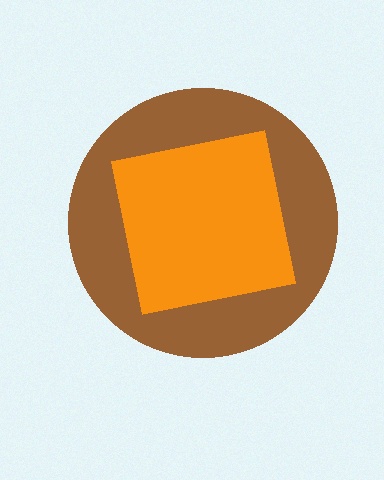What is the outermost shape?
The brown circle.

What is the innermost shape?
The orange square.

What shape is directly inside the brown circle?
The orange square.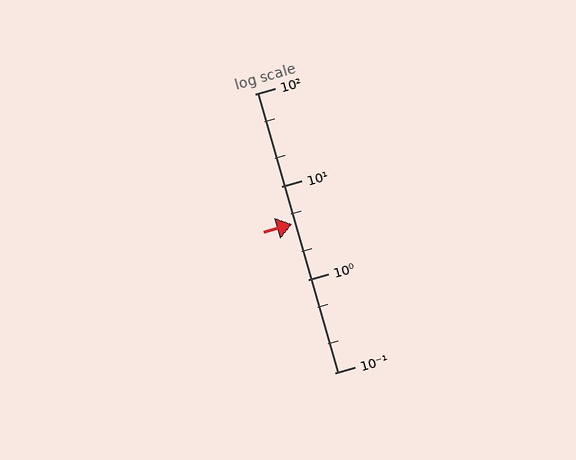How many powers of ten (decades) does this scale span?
The scale spans 3 decades, from 0.1 to 100.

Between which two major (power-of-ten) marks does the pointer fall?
The pointer is between 1 and 10.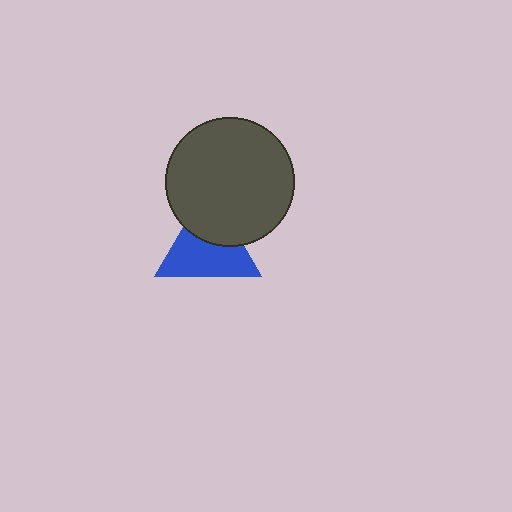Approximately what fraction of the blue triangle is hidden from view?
Roughly 37% of the blue triangle is hidden behind the dark gray circle.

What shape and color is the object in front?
The object in front is a dark gray circle.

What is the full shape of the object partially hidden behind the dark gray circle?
The partially hidden object is a blue triangle.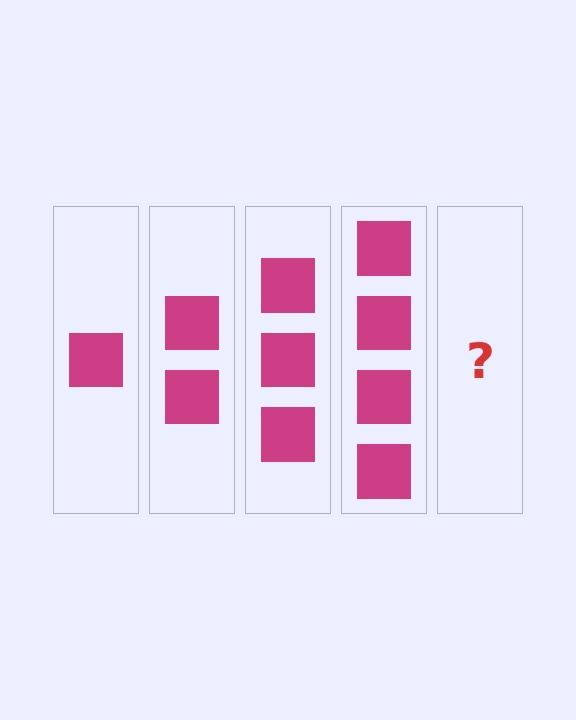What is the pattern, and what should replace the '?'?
The pattern is that each step adds one more square. The '?' should be 5 squares.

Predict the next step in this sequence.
The next step is 5 squares.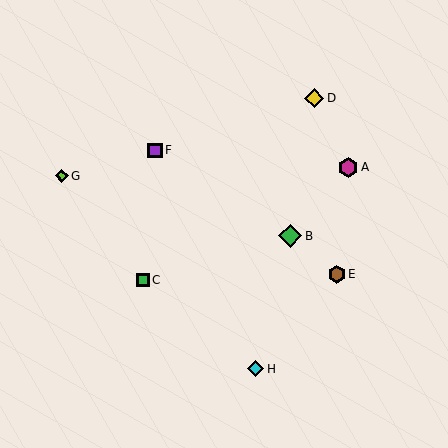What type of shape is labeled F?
Shape F is a purple square.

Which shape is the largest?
The green diamond (labeled B) is the largest.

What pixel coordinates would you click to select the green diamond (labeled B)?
Click at (290, 236) to select the green diamond B.